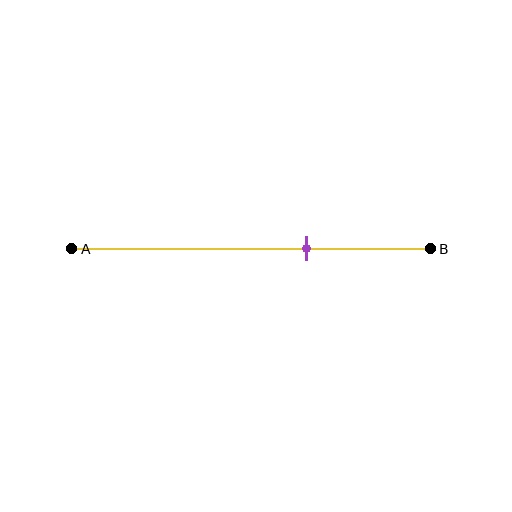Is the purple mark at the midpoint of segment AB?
No, the mark is at about 65% from A, not at the 50% midpoint.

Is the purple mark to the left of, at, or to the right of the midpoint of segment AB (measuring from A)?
The purple mark is to the right of the midpoint of segment AB.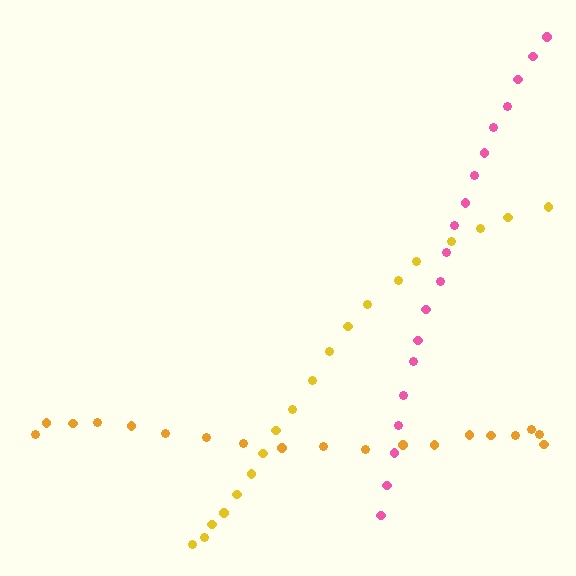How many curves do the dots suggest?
There are 3 distinct paths.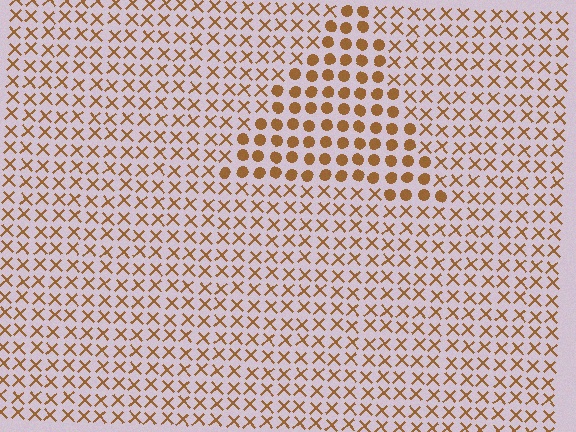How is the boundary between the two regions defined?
The boundary is defined by a change in element shape: circles inside vs. X marks outside. All elements share the same color and spacing.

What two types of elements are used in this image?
The image uses circles inside the triangle region and X marks outside it.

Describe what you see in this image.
The image is filled with small brown elements arranged in a uniform grid. A triangle-shaped region contains circles, while the surrounding area contains X marks. The boundary is defined purely by the change in element shape.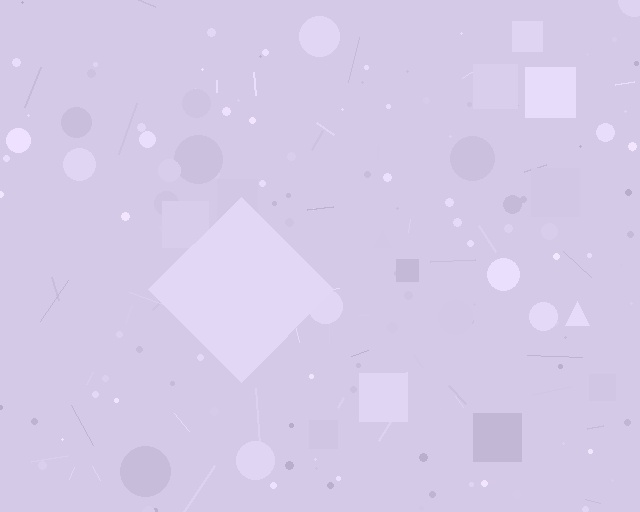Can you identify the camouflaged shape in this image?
The camouflaged shape is a diamond.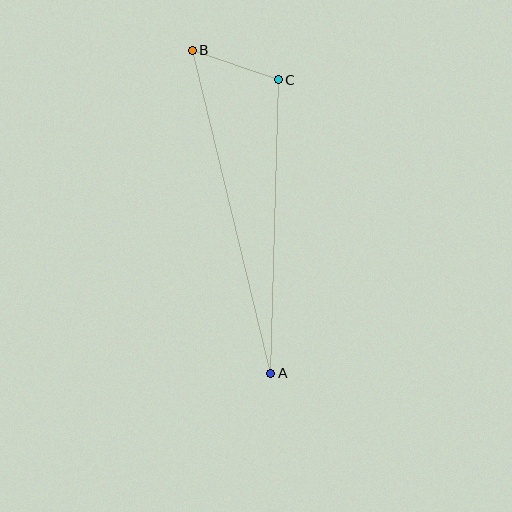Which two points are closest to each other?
Points B and C are closest to each other.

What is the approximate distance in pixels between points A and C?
The distance between A and C is approximately 293 pixels.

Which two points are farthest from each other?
Points A and B are farthest from each other.